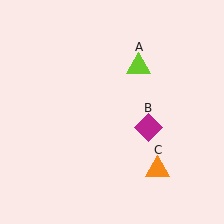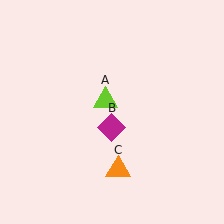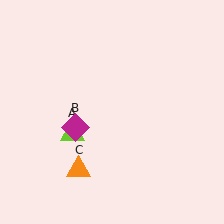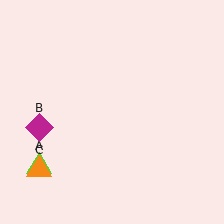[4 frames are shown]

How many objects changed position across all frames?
3 objects changed position: lime triangle (object A), magenta diamond (object B), orange triangle (object C).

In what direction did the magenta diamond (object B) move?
The magenta diamond (object B) moved left.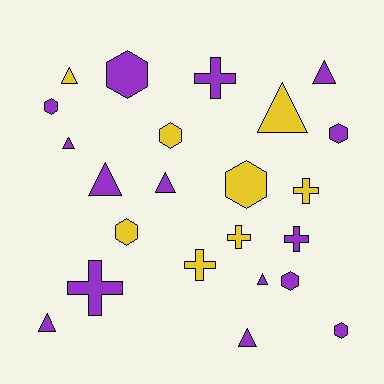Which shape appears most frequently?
Triangle, with 9 objects.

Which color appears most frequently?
Purple, with 15 objects.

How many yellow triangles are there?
There are 2 yellow triangles.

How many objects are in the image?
There are 23 objects.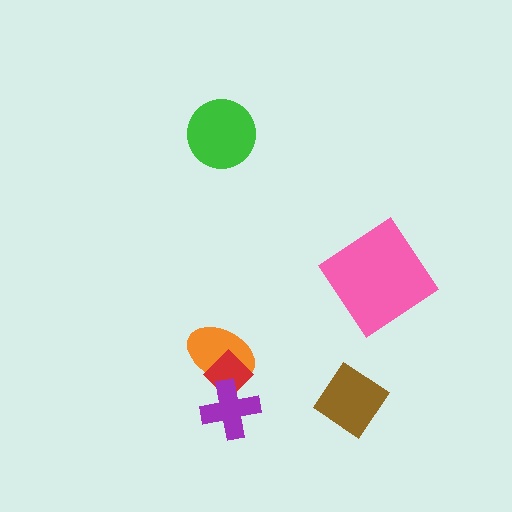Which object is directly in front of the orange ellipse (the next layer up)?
The red diamond is directly in front of the orange ellipse.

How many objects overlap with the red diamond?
2 objects overlap with the red diamond.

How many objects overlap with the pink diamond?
0 objects overlap with the pink diamond.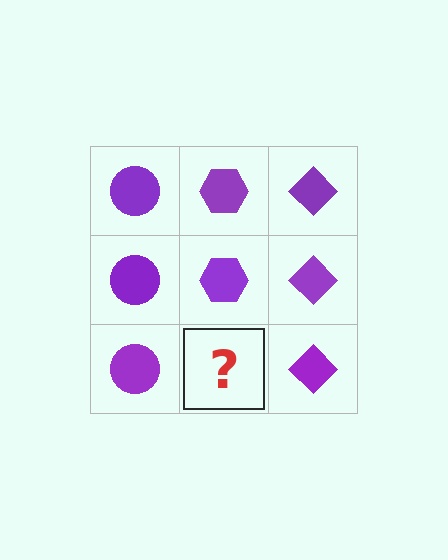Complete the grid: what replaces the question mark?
The question mark should be replaced with a purple hexagon.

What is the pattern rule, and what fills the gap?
The rule is that each column has a consistent shape. The gap should be filled with a purple hexagon.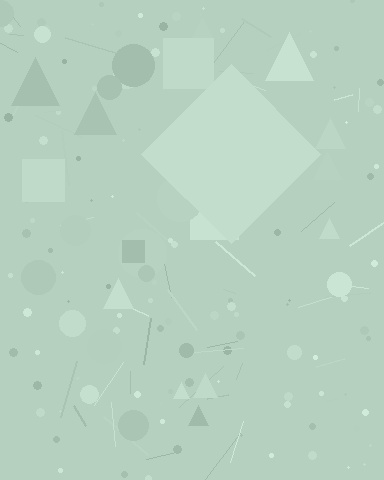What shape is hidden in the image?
A diamond is hidden in the image.